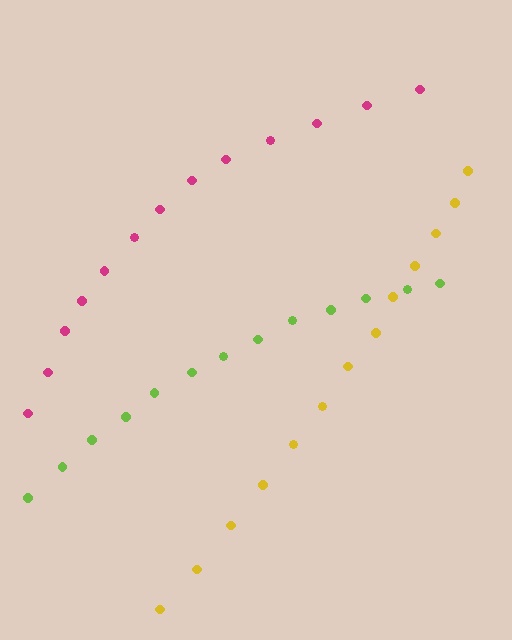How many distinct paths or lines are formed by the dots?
There are 3 distinct paths.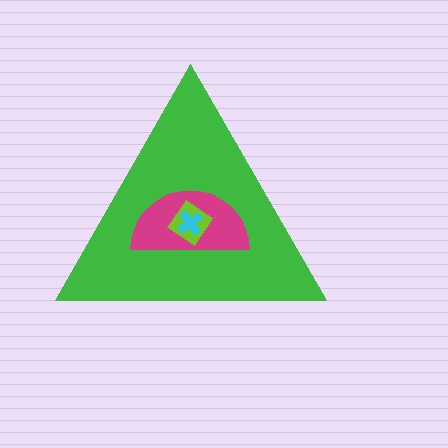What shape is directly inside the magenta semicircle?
The lime diamond.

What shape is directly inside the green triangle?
The magenta semicircle.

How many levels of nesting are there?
4.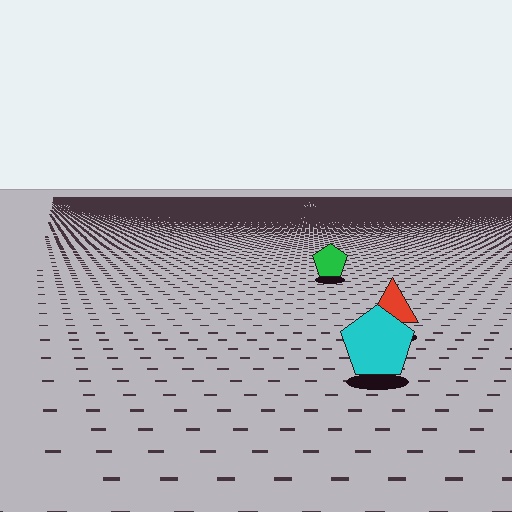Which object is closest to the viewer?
The cyan pentagon is closest. The texture marks near it are larger and more spread out.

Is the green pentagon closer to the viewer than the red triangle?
No. The red triangle is closer — you can tell from the texture gradient: the ground texture is coarser near it.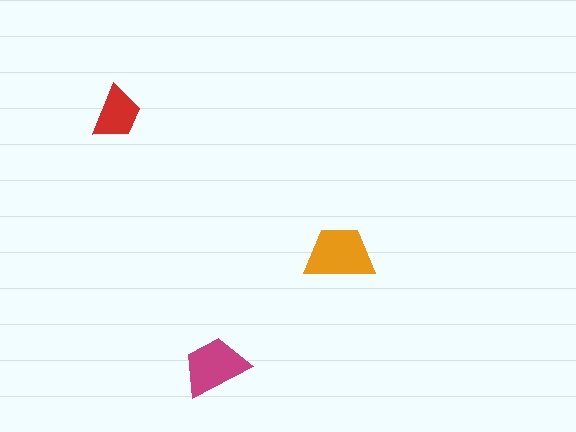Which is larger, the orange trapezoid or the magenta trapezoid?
The orange one.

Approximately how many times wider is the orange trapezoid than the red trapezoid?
About 1.5 times wider.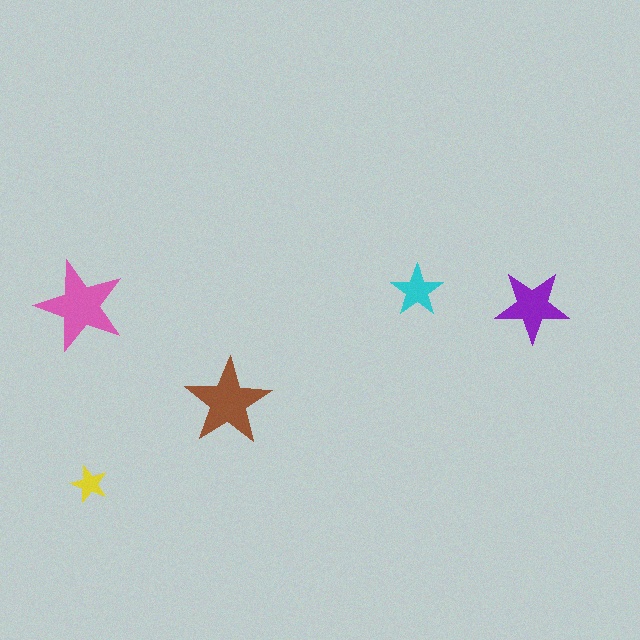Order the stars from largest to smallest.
the pink one, the brown one, the purple one, the cyan one, the yellow one.